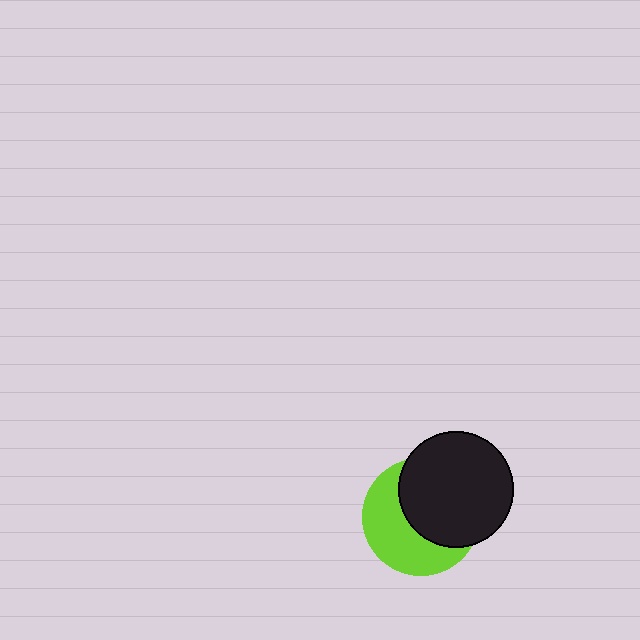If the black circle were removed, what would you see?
You would see the complete lime circle.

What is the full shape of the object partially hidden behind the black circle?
The partially hidden object is a lime circle.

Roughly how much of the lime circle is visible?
About half of it is visible (roughly 48%).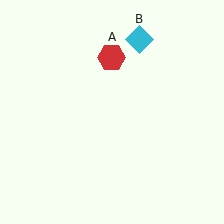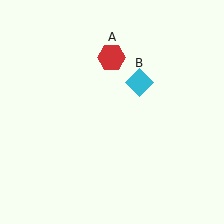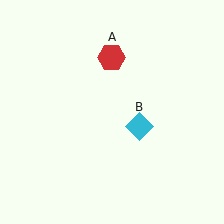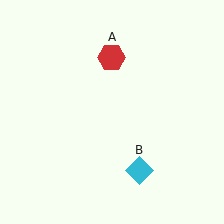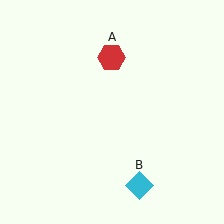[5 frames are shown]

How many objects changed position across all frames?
1 object changed position: cyan diamond (object B).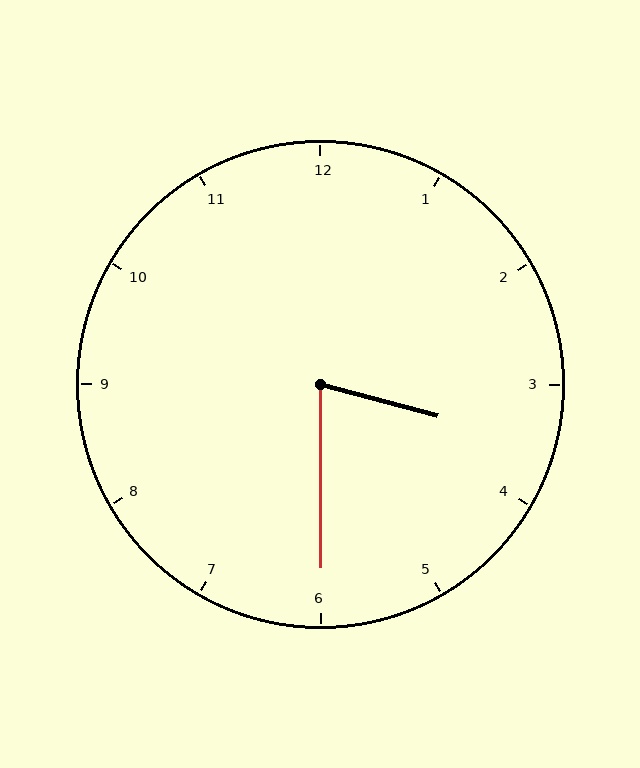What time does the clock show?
3:30.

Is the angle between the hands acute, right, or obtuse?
It is acute.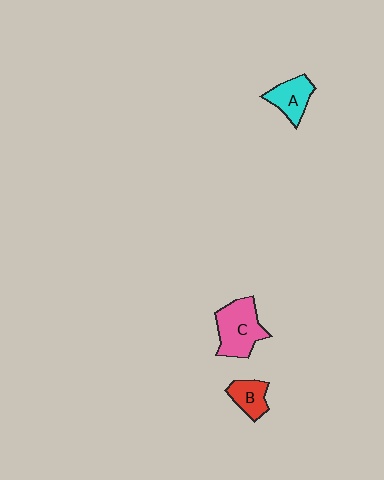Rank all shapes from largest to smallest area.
From largest to smallest: C (pink), A (cyan), B (red).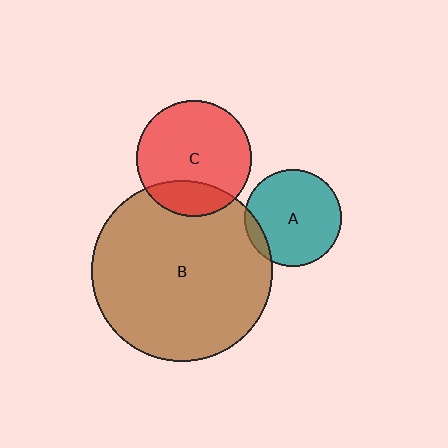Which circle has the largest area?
Circle B (brown).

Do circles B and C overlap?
Yes.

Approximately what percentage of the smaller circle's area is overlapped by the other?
Approximately 20%.